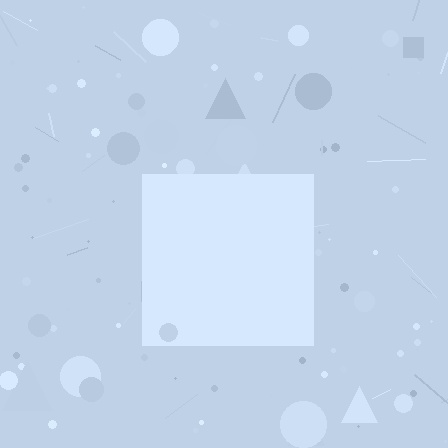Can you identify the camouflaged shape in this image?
The camouflaged shape is a square.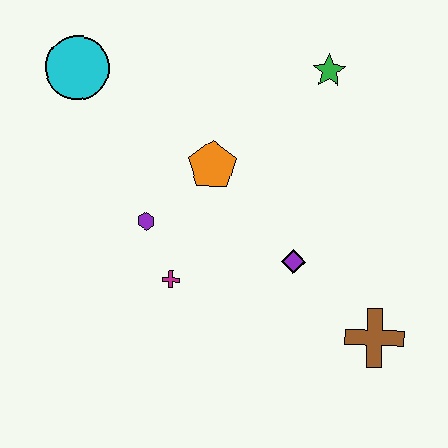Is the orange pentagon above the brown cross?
Yes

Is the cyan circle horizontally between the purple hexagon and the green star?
No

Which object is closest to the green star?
The orange pentagon is closest to the green star.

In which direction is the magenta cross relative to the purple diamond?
The magenta cross is to the left of the purple diamond.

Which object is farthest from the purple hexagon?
The brown cross is farthest from the purple hexagon.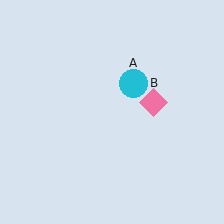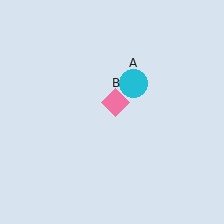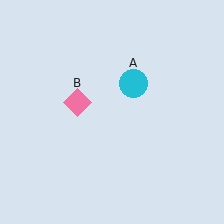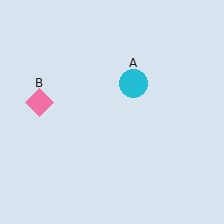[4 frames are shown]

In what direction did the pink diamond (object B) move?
The pink diamond (object B) moved left.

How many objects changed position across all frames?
1 object changed position: pink diamond (object B).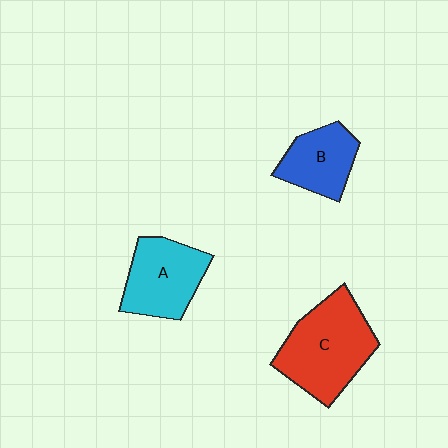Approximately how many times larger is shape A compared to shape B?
Approximately 1.3 times.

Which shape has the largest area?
Shape C (red).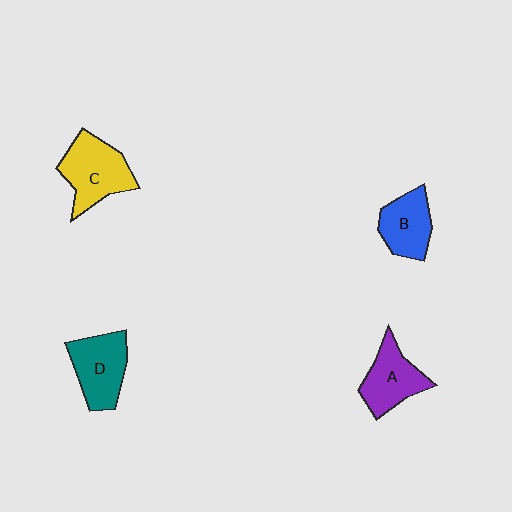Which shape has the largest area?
Shape C (yellow).